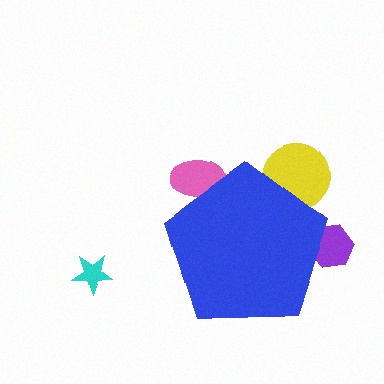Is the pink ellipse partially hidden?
Yes, the pink ellipse is partially hidden behind the blue pentagon.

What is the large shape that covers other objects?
A blue pentagon.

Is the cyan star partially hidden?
No, the cyan star is fully visible.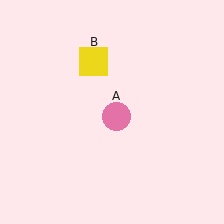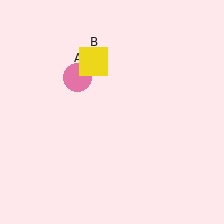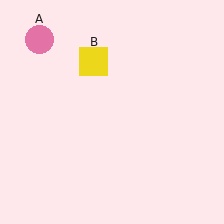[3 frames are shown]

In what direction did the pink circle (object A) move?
The pink circle (object A) moved up and to the left.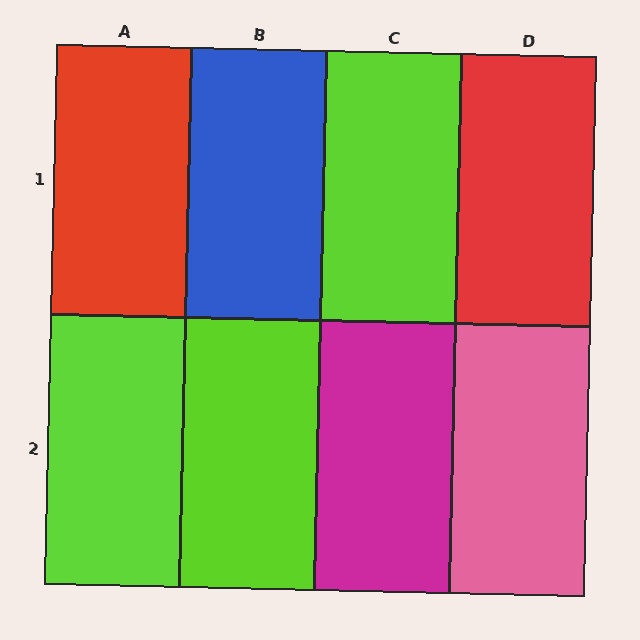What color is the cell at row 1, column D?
Red.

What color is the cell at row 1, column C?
Lime.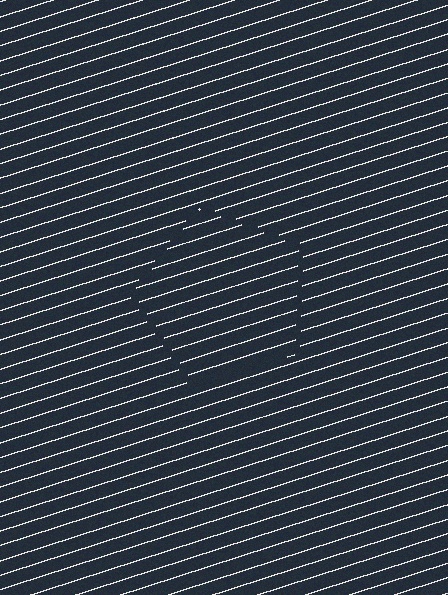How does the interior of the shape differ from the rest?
The interior of the shape contains the same grating, shifted by half a period — the contour is defined by the phase discontinuity where line-ends from the inner and outer gratings abut.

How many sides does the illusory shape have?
5 sides — the line-ends trace a pentagon.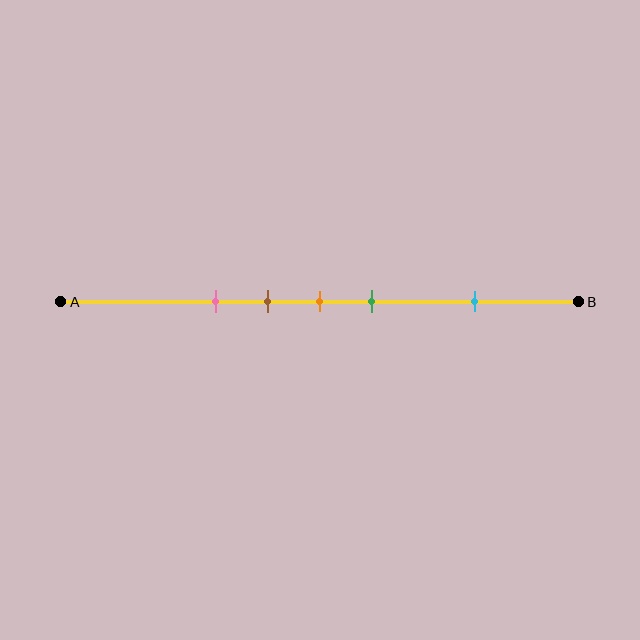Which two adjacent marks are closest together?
The brown and orange marks are the closest adjacent pair.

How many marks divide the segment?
There are 5 marks dividing the segment.